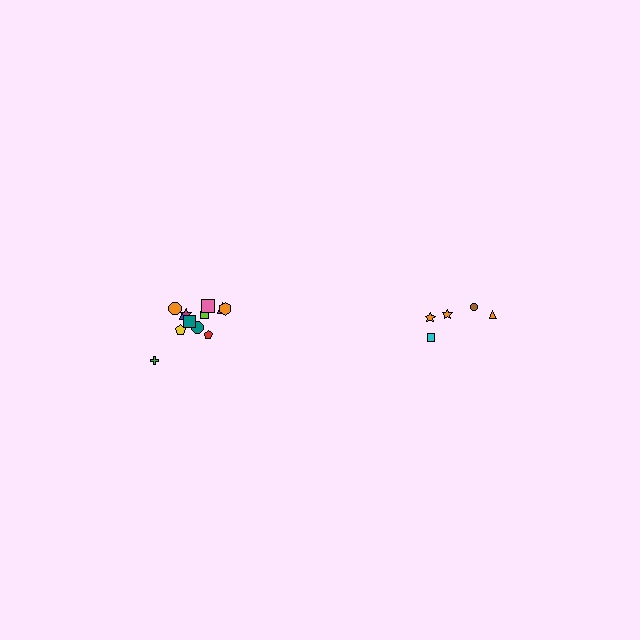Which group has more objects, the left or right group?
The left group.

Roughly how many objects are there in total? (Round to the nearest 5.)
Roughly 15 objects in total.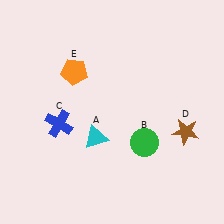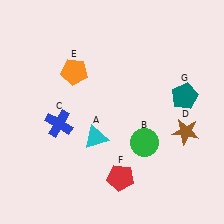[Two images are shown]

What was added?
A red pentagon (F), a teal pentagon (G) were added in Image 2.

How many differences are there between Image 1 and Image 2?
There are 2 differences between the two images.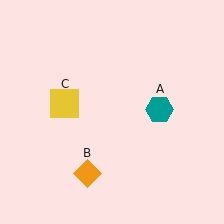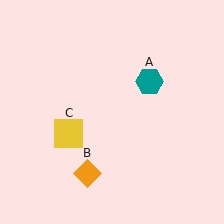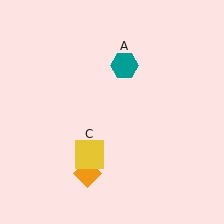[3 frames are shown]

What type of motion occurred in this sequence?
The teal hexagon (object A), yellow square (object C) rotated counterclockwise around the center of the scene.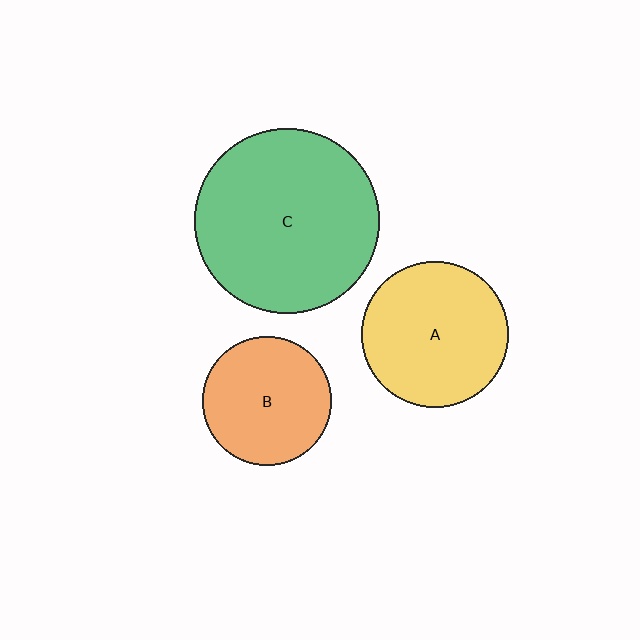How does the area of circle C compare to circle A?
Approximately 1.6 times.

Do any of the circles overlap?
No, none of the circles overlap.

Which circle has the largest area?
Circle C (green).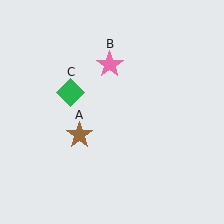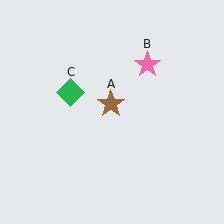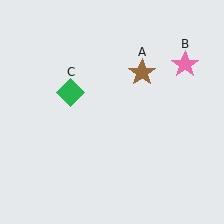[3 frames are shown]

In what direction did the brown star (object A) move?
The brown star (object A) moved up and to the right.